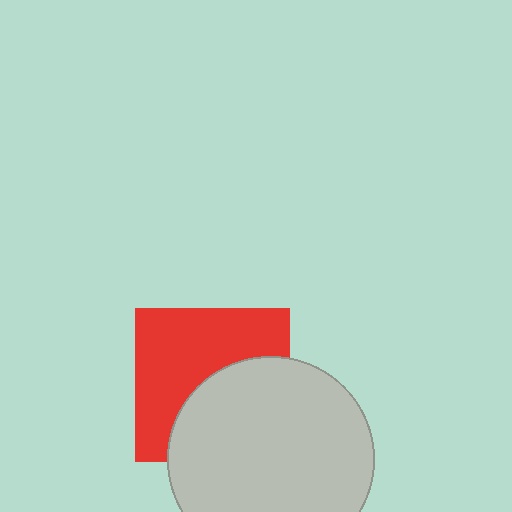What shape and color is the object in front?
The object in front is a light gray circle.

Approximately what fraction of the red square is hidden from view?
Roughly 45% of the red square is hidden behind the light gray circle.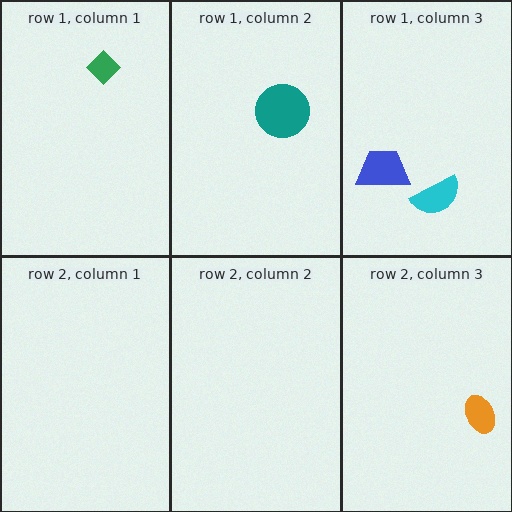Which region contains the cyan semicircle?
The row 1, column 3 region.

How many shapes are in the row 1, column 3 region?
2.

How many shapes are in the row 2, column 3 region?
1.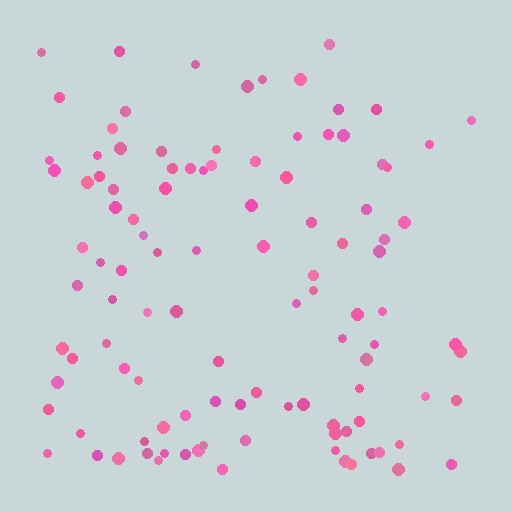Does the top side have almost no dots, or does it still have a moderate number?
Still a moderate number, just noticeably fewer than the bottom.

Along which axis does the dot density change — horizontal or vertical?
Vertical.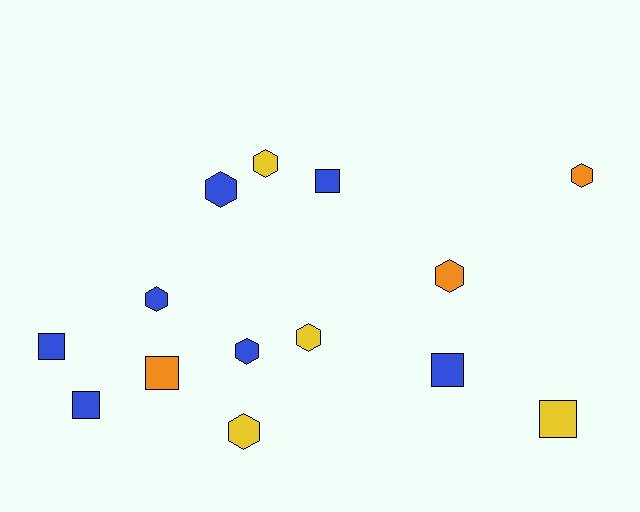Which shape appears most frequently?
Hexagon, with 8 objects.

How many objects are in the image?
There are 14 objects.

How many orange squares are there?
There is 1 orange square.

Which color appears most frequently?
Blue, with 7 objects.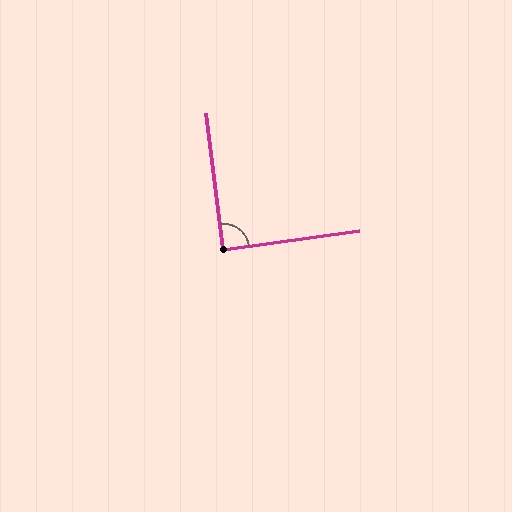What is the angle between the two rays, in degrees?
Approximately 90 degrees.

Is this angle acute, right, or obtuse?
It is approximately a right angle.